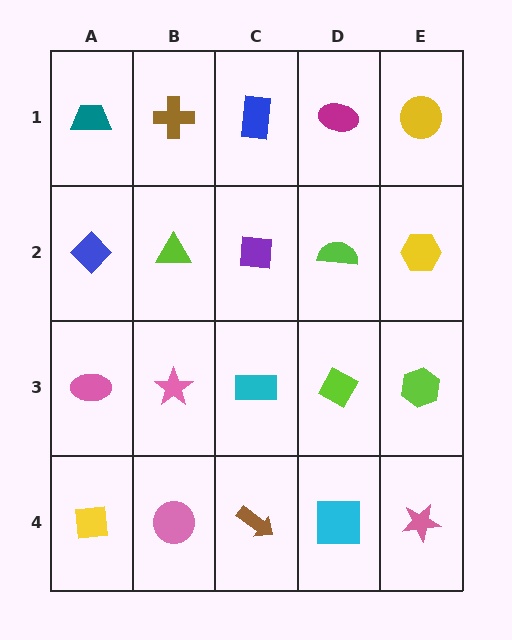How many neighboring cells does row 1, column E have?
2.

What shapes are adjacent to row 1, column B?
A lime triangle (row 2, column B), a teal trapezoid (row 1, column A), a blue rectangle (row 1, column C).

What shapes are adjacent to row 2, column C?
A blue rectangle (row 1, column C), a cyan rectangle (row 3, column C), a lime triangle (row 2, column B), a lime semicircle (row 2, column D).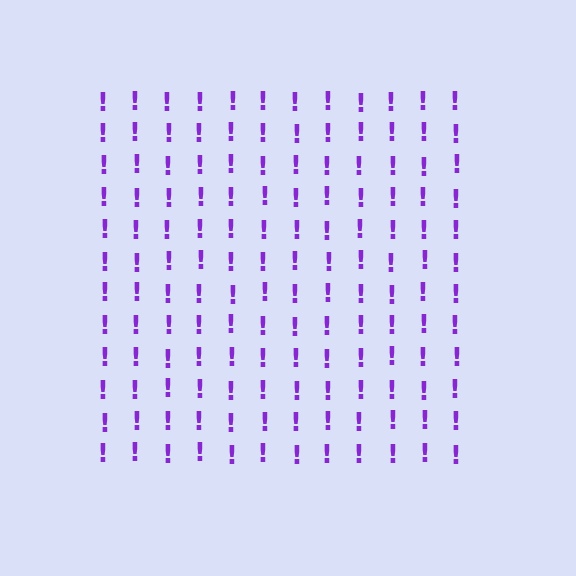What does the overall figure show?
The overall figure shows a square.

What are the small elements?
The small elements are exclamation marks.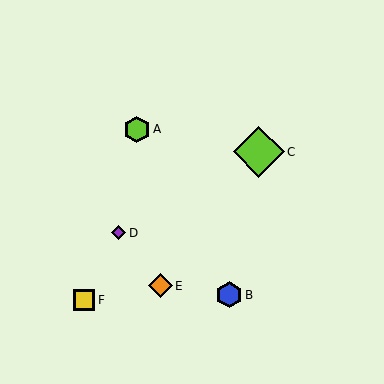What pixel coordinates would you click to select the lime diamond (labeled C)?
Click at (259, 152) to select the lime diamond C.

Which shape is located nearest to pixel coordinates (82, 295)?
The yellow square (labeled F) at (84, 300) is nearest to that location.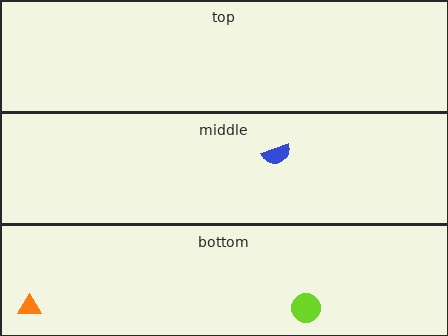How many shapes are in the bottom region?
2.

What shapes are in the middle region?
The blue semicircle.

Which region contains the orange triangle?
The bottom region.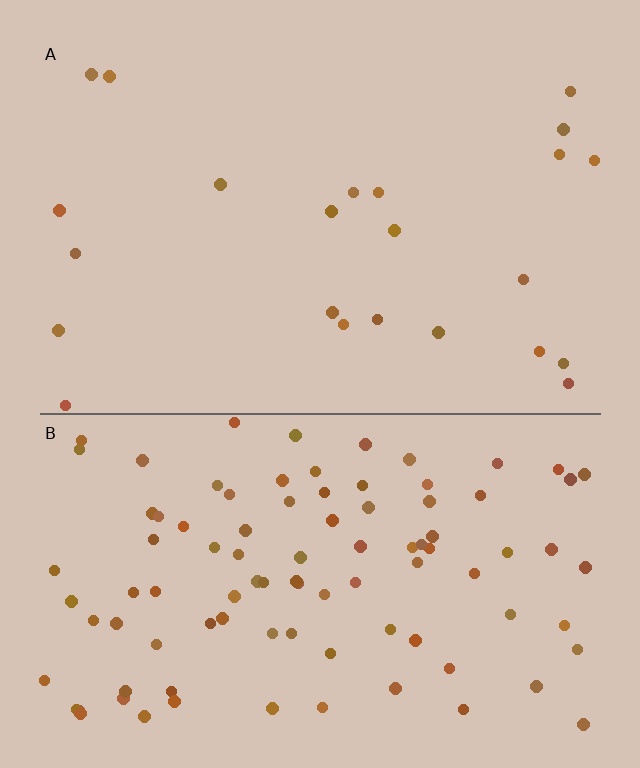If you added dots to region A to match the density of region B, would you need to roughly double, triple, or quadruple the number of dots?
Approximately quadruple.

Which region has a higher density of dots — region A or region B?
B (the bottom).